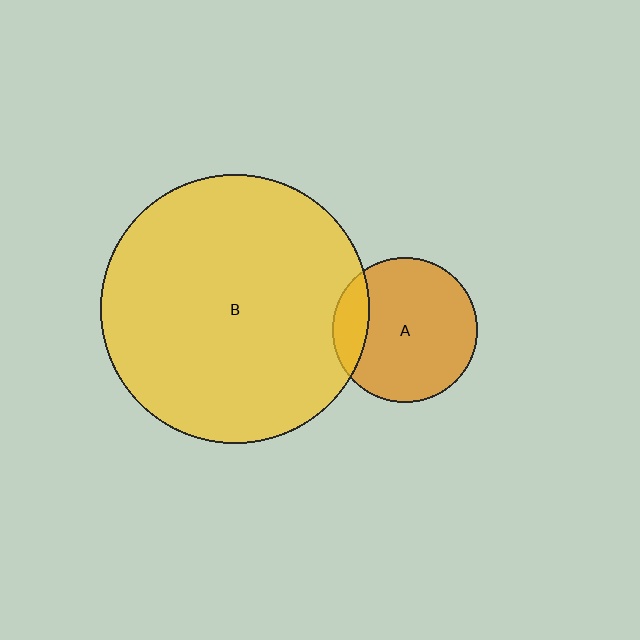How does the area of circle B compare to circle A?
Approximately 3.4 times.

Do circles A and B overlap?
Yes.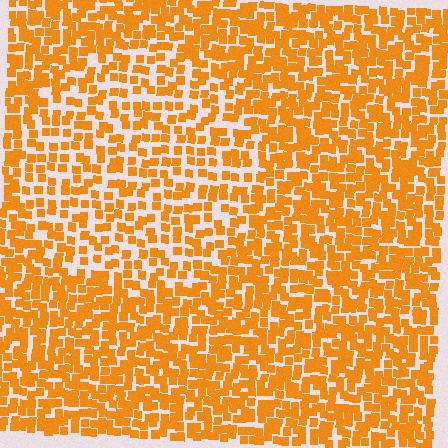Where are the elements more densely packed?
The elements are more densely packed outside the circle boundary.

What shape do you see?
I see a circle.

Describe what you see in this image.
The image contains small orange elements arranged at two different densities. A circle-shaped region is visible where the elements are less densely packed than the surrounding area.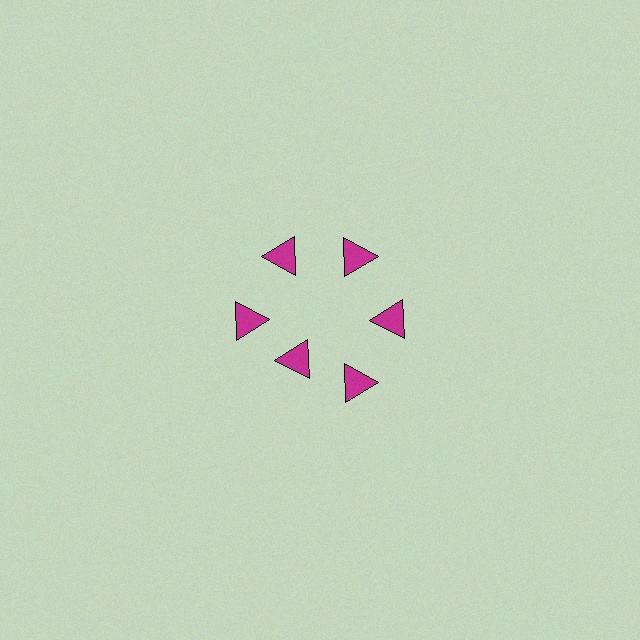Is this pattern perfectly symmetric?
No. The 6 magenta triangles are arranged in a ring, but one element near the 7 o'clock position is pulled inward toward the center, breaking the 6-fold rotational symmetry.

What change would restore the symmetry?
The symmetry would be restored by moving it outward, back onto the ring so that all 6 triangles sit at equal angles and equal distance from the center.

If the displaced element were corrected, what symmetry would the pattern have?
It would have 6-fold rotational symmetry — the pattern would map onto itself every 60 degrees.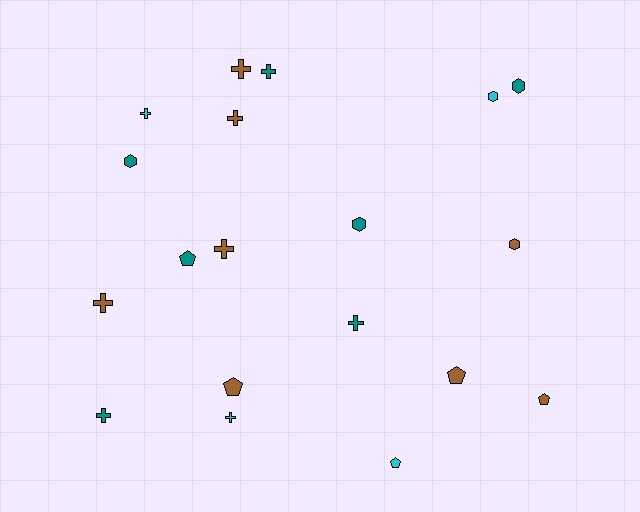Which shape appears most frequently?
Cross, with 9 objects.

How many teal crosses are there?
There are 3 teal crosses.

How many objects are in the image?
There are 19 objects.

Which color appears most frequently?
Brown, with 8 objects.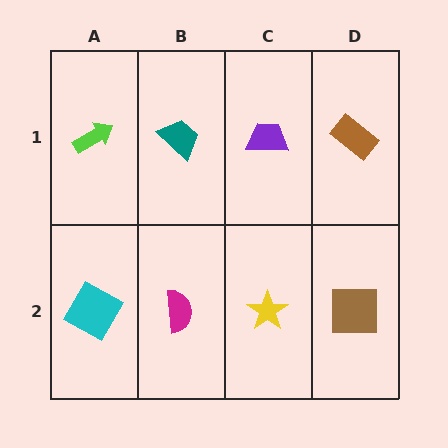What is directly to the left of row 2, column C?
A magenta semicircle.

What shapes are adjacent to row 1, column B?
A magenta semicircle (row 2, column B), a lime arrow (row 1, column A), a purple trapezoid (row 1, column C).